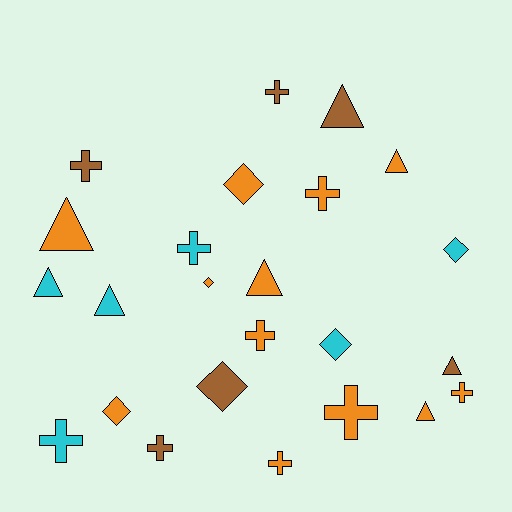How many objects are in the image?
There are 24 objects.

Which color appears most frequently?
Orange, with 12 objects.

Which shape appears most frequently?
Cross, with 10 objects.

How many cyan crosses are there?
There are 2 cyan crosses.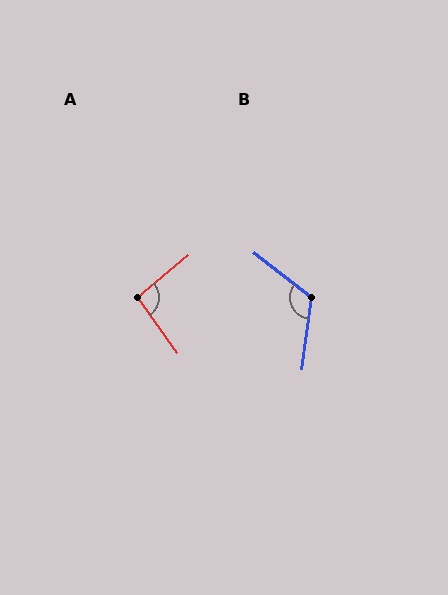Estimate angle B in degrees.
Approximately 121 degrees.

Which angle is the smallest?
A, at approximately 94 degrees.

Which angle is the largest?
B, at approximately 121 degrees.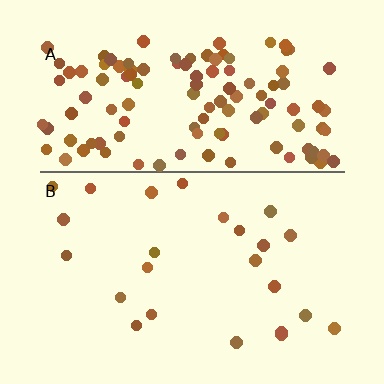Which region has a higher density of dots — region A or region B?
A (the top).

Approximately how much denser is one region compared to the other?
Approximately 5.1× — region A over region B.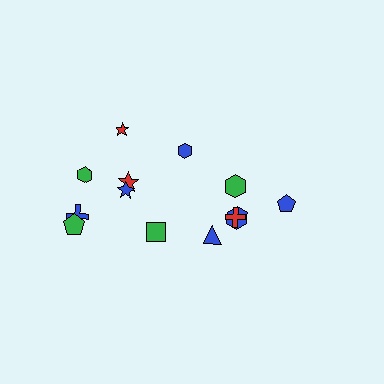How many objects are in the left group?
There are 8 objects.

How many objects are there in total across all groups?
There are 13 objects.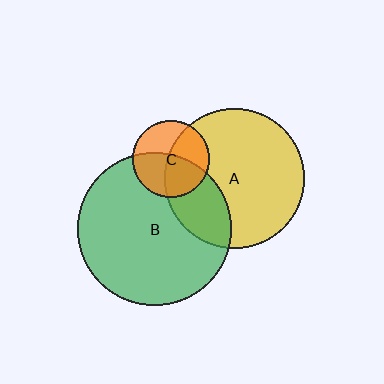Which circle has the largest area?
Circle B (green).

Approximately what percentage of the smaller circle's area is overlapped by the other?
Approximately 55%.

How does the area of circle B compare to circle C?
Approximately 4.0 times.